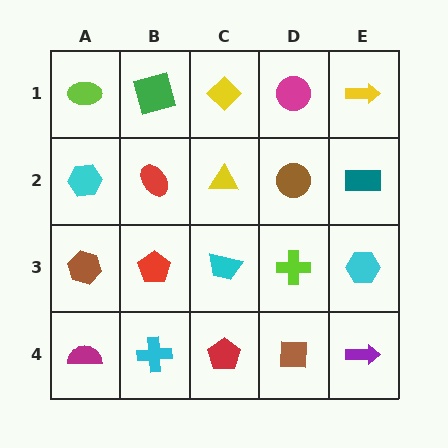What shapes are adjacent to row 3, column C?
A yellow triangle (row 2, column C), a red pentagon (row 4, column C), a red pentagon (row 3, column B), a lime cross (row 3, column D).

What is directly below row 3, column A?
A magenta semicircle.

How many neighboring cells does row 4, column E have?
2.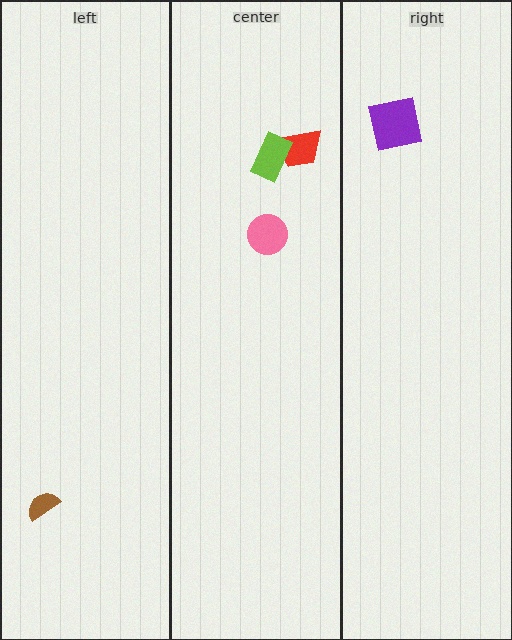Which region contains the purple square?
The right region.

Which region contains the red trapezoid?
The center region.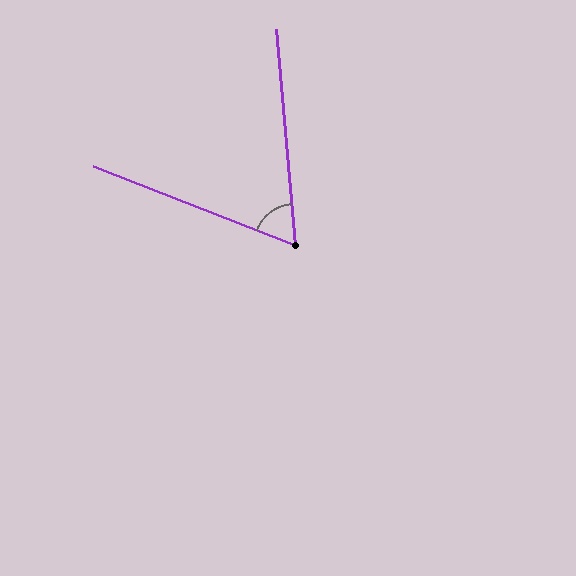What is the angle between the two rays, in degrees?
Approximately 64 degrees.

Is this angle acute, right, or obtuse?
It is acute.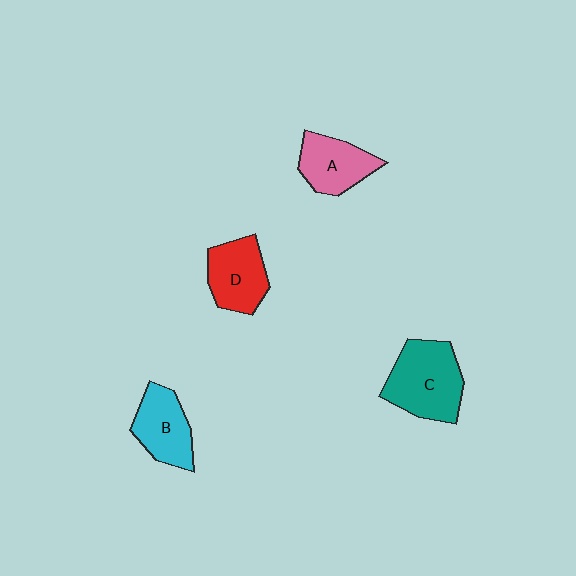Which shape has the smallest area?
Shape A (pink).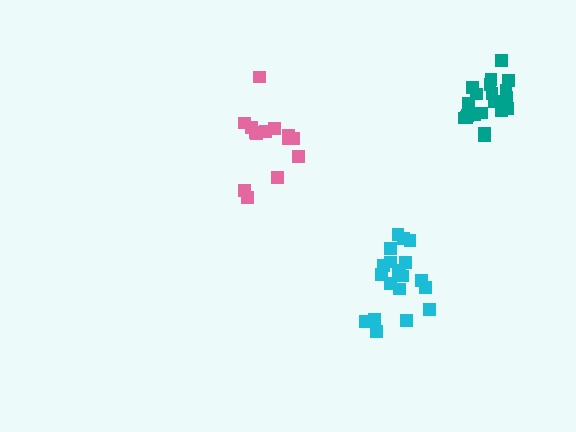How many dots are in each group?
Group 1: 20 dots, Group 2: 20 dots, Group 3: 14 dots (54 total).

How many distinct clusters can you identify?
There are 3 distinct clusters.